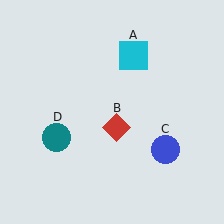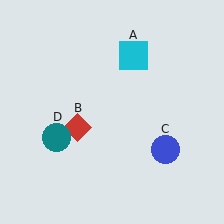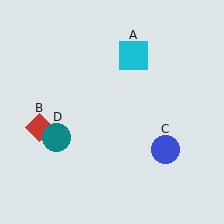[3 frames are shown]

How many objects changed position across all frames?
1 object changed position: red diamond (object B).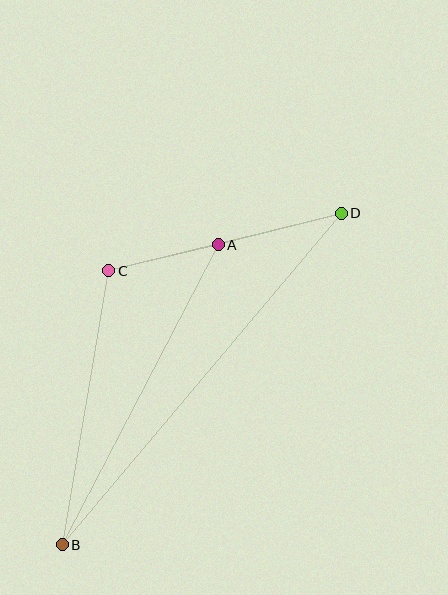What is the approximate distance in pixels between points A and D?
The distance between A and D is approximately 127 pixels.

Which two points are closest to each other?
Points A and C are closest to each other.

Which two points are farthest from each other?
Points B and D are farthest from each other.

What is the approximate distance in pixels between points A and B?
The distance between A and B is approximately 338 pixels.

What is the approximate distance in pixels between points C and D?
The distance between C and D is approximately 239 pixels.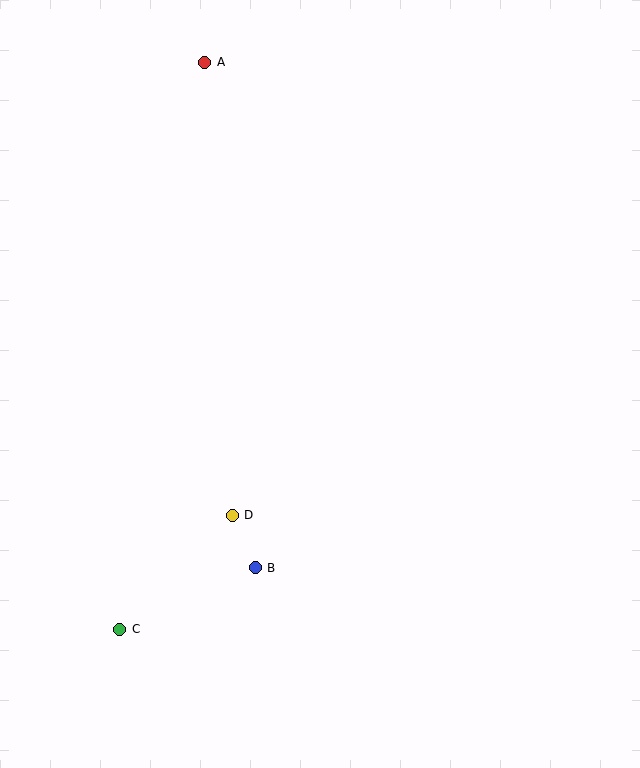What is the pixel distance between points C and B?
The distance between C and B is 149 pixels.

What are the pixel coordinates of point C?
Point C is at (120, 629).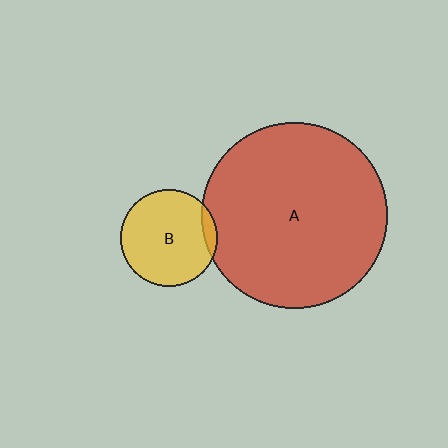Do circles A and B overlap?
Yes.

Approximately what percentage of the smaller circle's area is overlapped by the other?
Approximately 5%.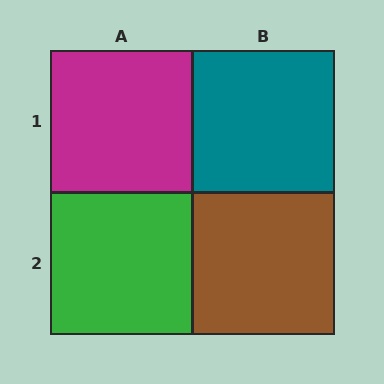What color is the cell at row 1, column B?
Teal.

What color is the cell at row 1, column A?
Magenta.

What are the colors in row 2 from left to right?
Green, brown.